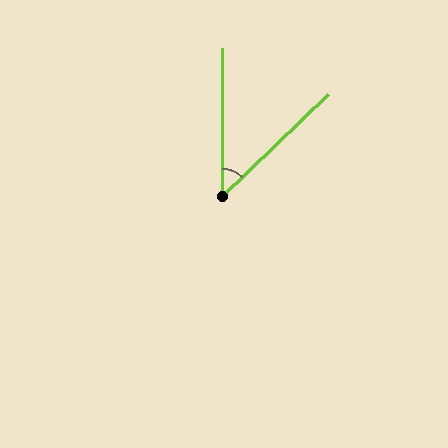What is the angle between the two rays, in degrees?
Approximately 46 degrees.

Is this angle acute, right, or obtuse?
It is acute.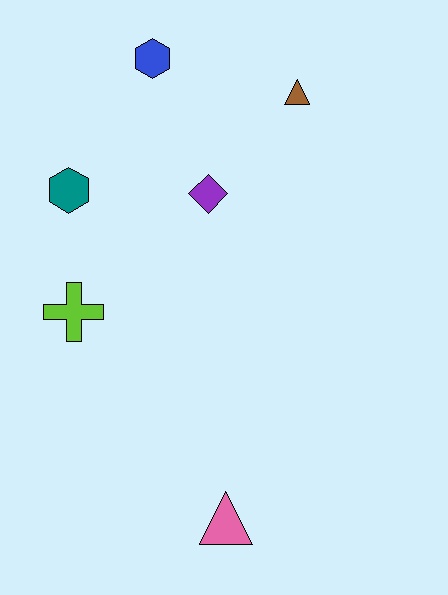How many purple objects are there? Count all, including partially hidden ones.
There is 1 purple object.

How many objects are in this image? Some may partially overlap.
There are 6 objects.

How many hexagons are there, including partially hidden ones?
There are 2 hexagons.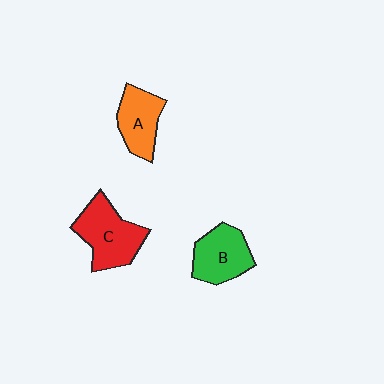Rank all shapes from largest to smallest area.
From largest to smallest: C (red), B (green), A (orange).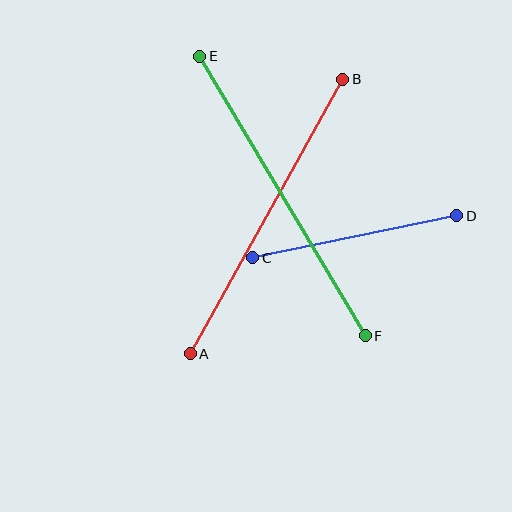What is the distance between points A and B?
The distance is approximately 314 pixels.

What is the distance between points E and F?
The distance is approximately 325 pixels.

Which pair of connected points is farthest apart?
Points E and F are farthest apart.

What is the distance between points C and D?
The distance is approximately 208 pixels.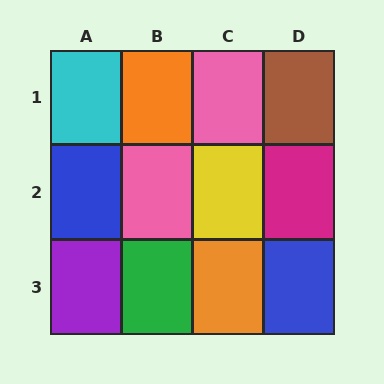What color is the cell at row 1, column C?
Pink.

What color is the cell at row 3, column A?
Purple.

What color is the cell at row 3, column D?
Blue.